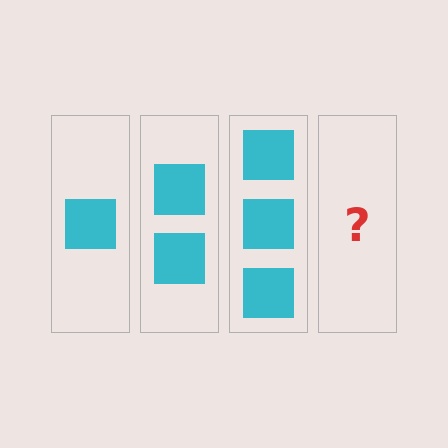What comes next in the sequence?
The next element should be 4 squares.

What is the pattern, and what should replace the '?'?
The pattern is that each step adds one more square. The '?' should be 4 squares.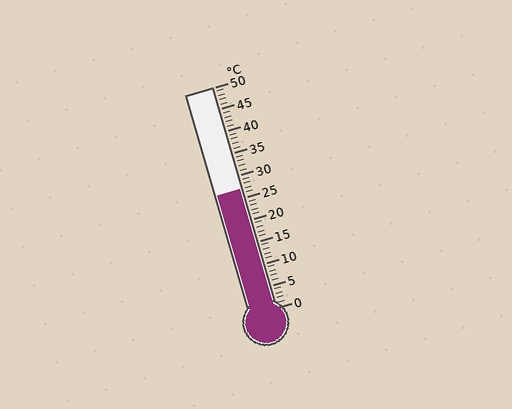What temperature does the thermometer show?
The thermometer shows approximately 27°C.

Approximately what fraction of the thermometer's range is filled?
The thermometer is filled to approximately 55% of its range.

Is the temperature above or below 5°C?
The temperature is above 5°C.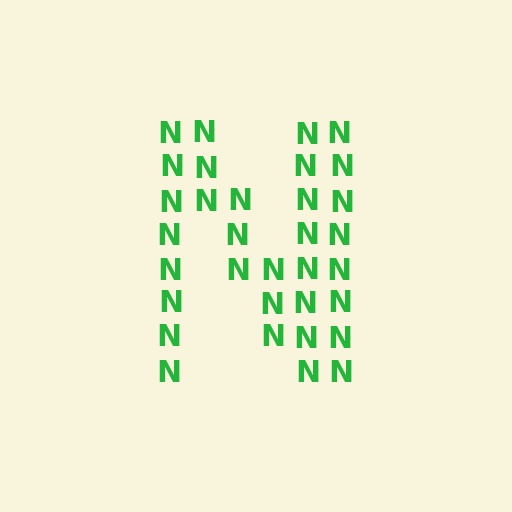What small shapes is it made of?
It is made of small letter N's.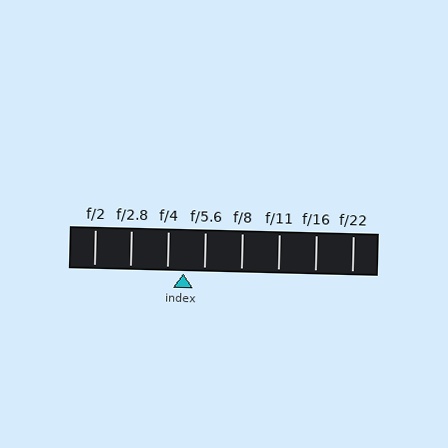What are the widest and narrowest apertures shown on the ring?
The widest aperture shown is f/2 and the narrowest is f/22.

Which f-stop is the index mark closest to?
The index mark is closest to f/4.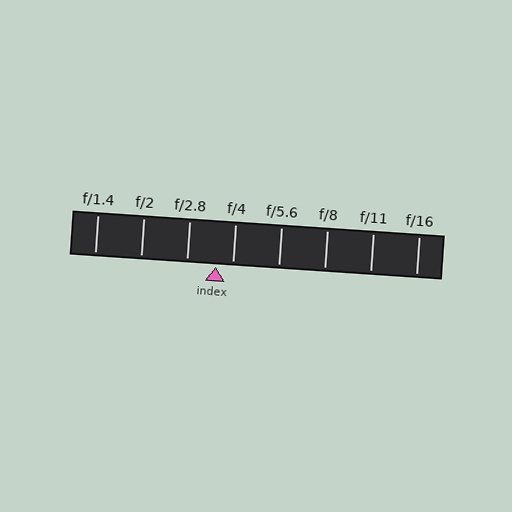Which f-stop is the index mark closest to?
The index mark is closest to f/4.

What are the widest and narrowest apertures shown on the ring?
The widest aperture shown is f/1.4 and the narrowest is f/16.